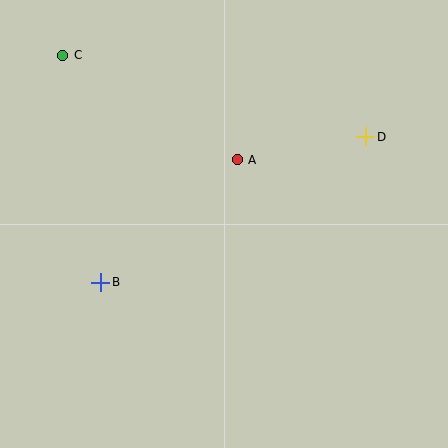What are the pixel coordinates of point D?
Point D is at (366, 137).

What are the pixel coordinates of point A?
Point A is at (237, 160).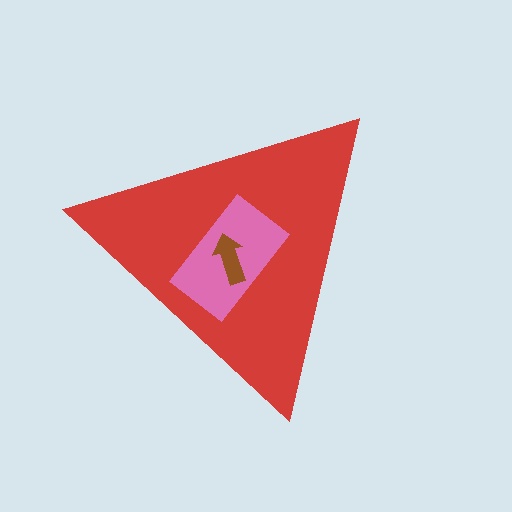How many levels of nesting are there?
3.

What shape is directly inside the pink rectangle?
The brown arrow.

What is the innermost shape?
The brown arrow.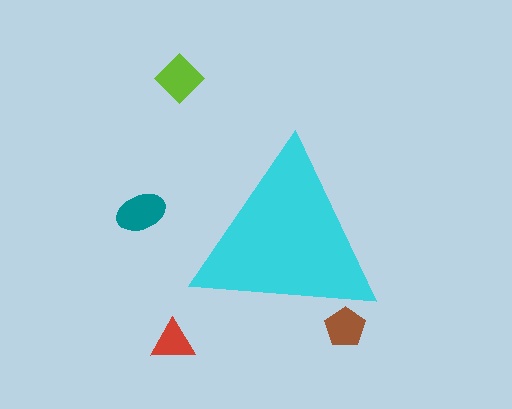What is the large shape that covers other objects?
A cyan triangle.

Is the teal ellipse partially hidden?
No, the teal ellipse is fully visible.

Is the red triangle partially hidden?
No, the red triangle is fully visible.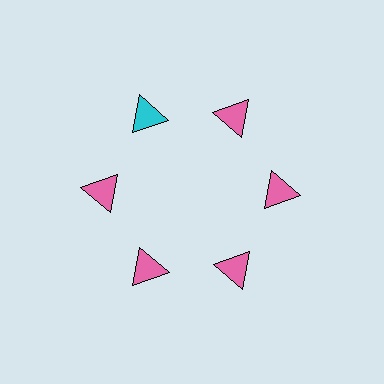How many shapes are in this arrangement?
There are 6 shapes arranged in a ring pattern.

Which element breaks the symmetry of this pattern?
The cyan triangle at roughly the 11 o'clock position breaks the symmetry. All other shapes are pink triangles.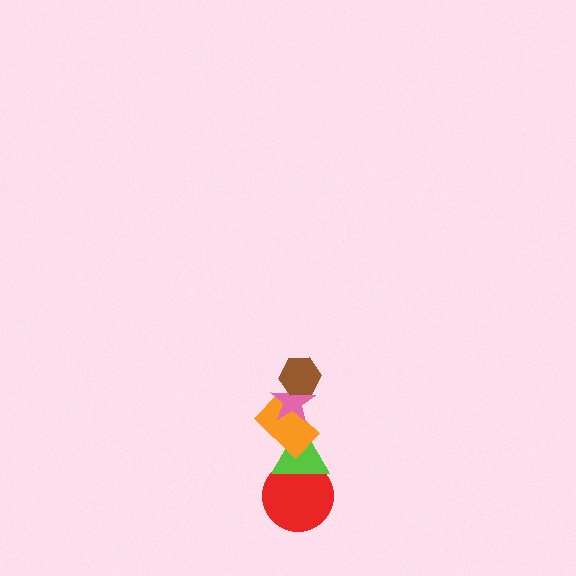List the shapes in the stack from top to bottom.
From top to bottom: the brown hexagon, the pink star, the orange rectangle, the lime triangle, the red circle.